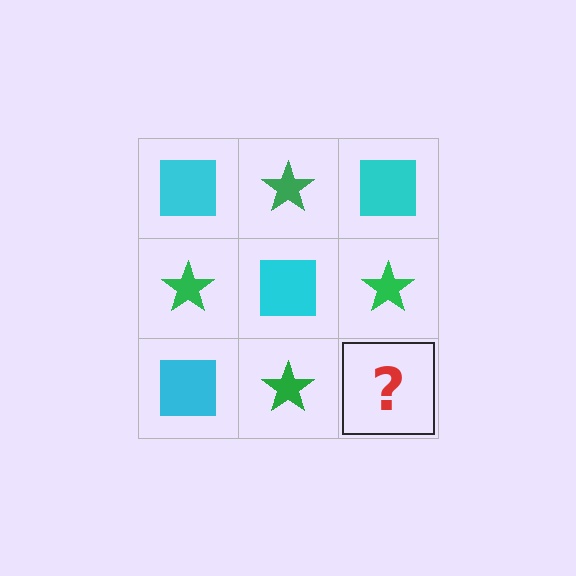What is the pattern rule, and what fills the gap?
The rule is that it alternates cyan square and green star in a checkerboard pattern. The gap should be filled with a cyan square.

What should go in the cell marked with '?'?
The missing cell should contain a cyan square.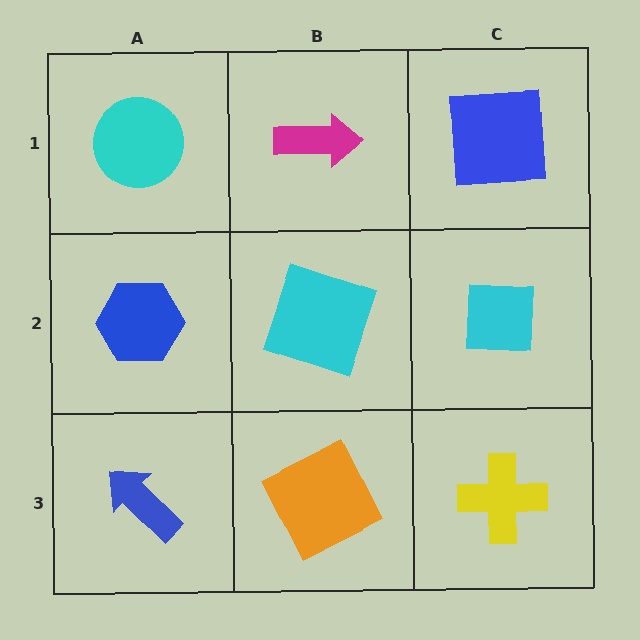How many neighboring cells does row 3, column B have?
3.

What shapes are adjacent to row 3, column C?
A cyan square (row 2, column C), an orange square (row 3, column B).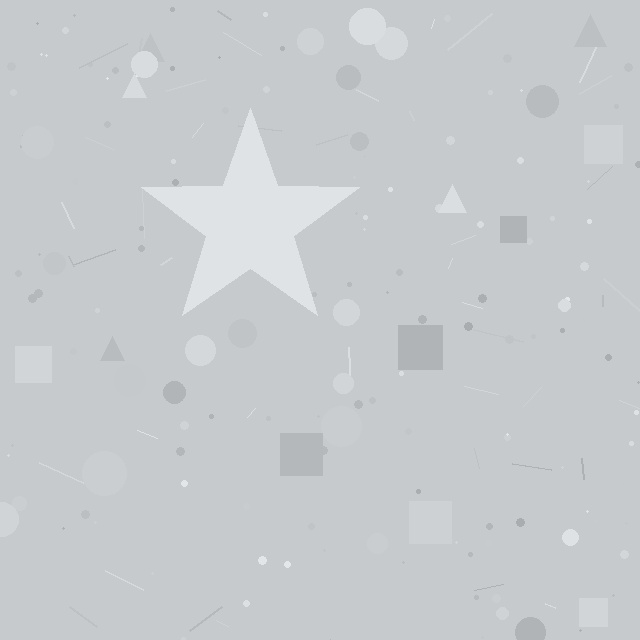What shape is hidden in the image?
A star is hidden in the image.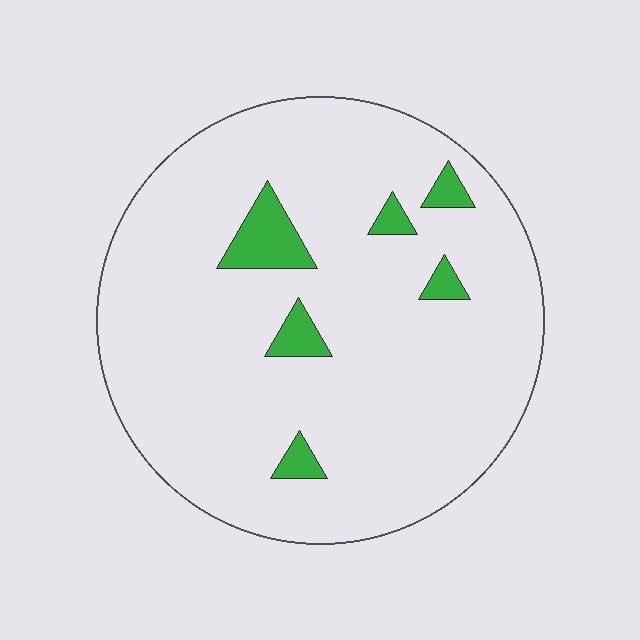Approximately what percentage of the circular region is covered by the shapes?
Approximately 10%.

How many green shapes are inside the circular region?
6.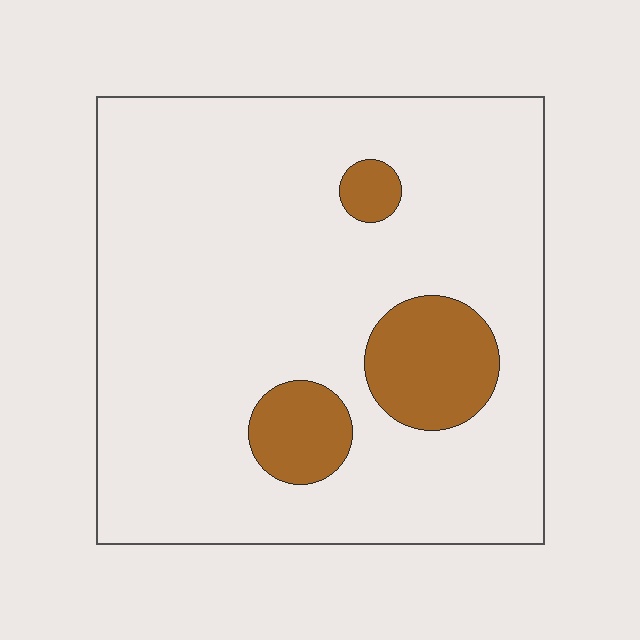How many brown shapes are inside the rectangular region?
3.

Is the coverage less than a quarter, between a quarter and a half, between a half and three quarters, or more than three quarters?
Less than a quarter.